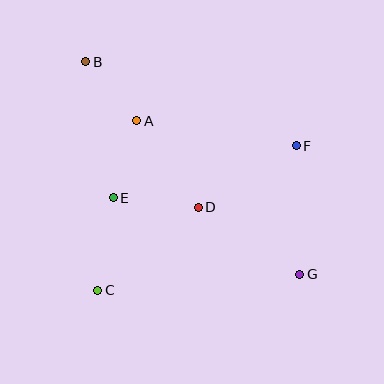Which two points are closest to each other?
Points A and B are closest to each other.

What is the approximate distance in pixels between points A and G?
The distance between A and G is approximately 224 pixels.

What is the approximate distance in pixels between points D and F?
The distance between D and F is approximately 116 pixels.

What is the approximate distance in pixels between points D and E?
The distance between D and E is approximately 85 pixels.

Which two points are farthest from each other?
Points B and G are farthest from each other.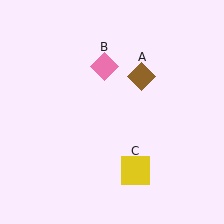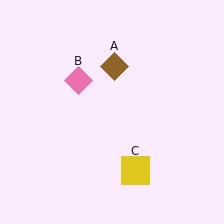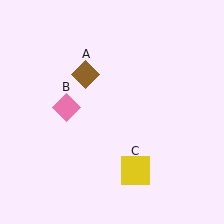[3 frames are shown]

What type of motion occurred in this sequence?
The brown diamond (object A), pink diamond (object B) rotated counterclockwise around the center of the scene.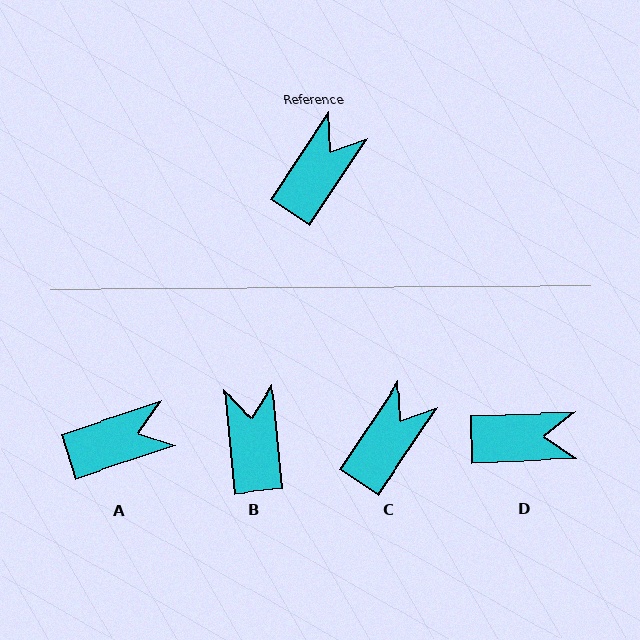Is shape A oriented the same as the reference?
No, it is off by about 38 degrees.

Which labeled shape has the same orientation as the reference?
C.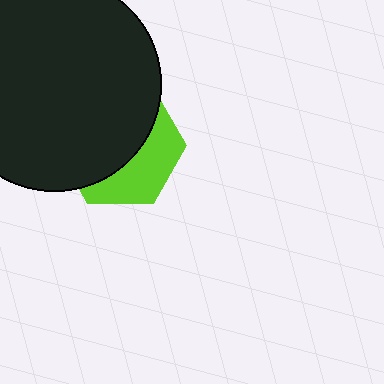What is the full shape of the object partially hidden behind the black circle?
The partially hidden object is a lime hexagon.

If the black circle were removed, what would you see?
You would see the complete lime hexagon.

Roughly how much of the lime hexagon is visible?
A small part of it is visible (roughly 38%).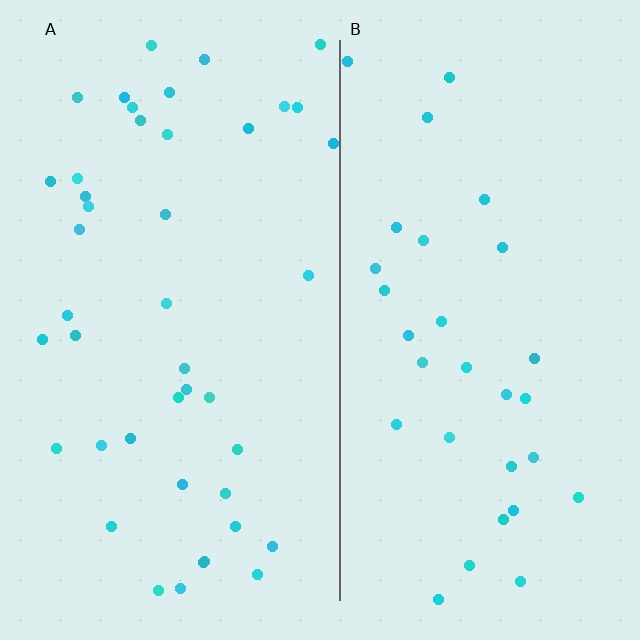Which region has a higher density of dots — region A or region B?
A (the left).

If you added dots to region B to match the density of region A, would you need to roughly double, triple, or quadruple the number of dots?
Approximately double.